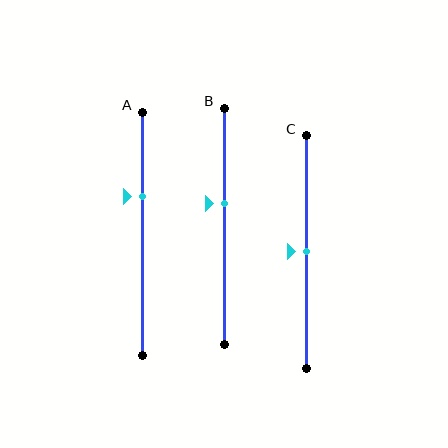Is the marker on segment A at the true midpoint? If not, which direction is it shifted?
No, the marker on segment A is shifted upward by about 15% of the segment length.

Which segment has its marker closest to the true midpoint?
Segment C has its marker closest to the true midpoint.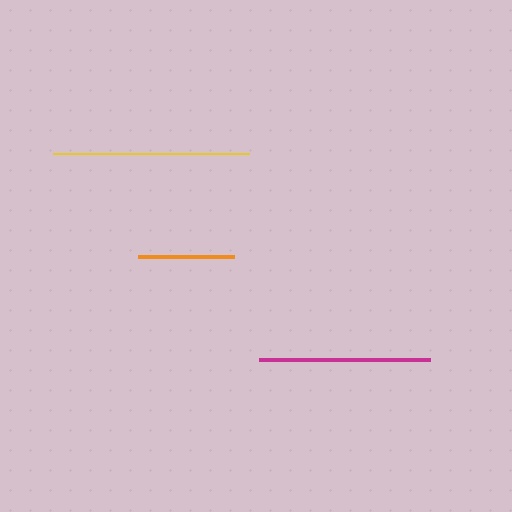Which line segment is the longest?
The yellow line is the longest at approximately 196 pixels.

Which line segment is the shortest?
The orange line is the shortest at approximately 96 pixels.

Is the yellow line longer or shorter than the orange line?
The yellow line is longer than the orange line.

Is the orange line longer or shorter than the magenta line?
The magenta line is longer than the orange line.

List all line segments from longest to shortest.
From longest to shortest: yellow, magenta, orange.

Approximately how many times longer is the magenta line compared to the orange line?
The magenta line is approximately 1.8 times the length of the orange line.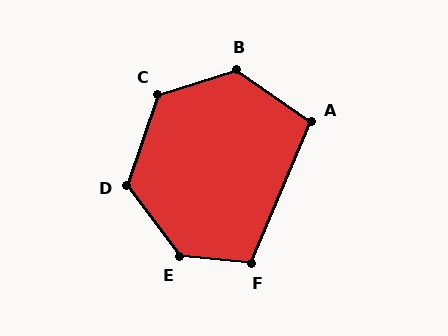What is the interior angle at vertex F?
Approximately 107 degrees (obtuse).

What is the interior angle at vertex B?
Approximately 128 degrees (obtuse).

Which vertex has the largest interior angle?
E, at approximately 132 degrees.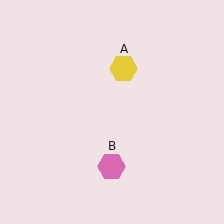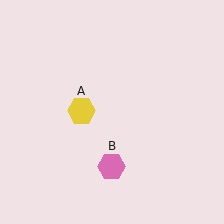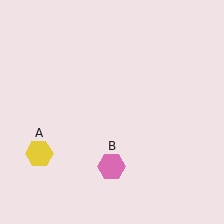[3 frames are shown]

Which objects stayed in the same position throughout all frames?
Pink hexagon (object B) remained stationary.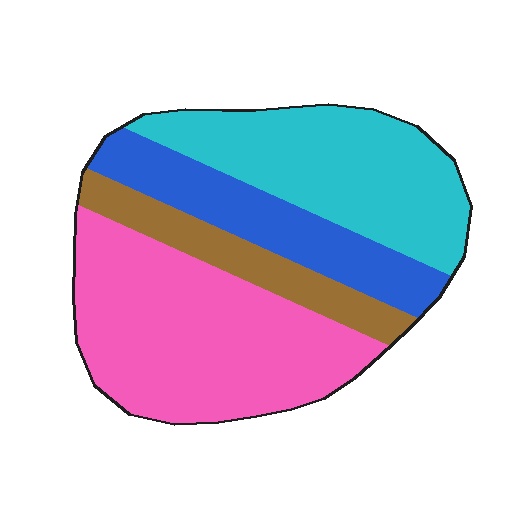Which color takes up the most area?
Pink, at roughly 40%.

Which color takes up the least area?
Brown, at roughly 15%.